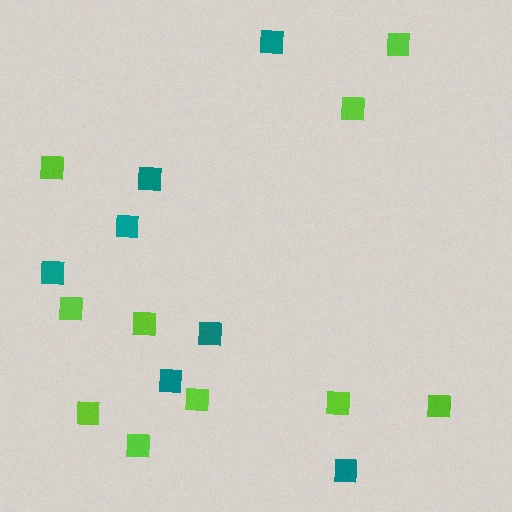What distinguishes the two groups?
There are 2 groups: one group of lime squares (10) and one group of teal squares (7).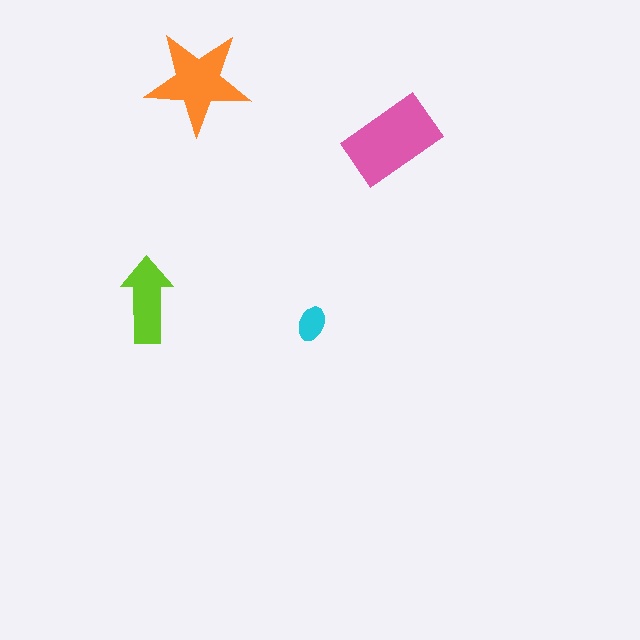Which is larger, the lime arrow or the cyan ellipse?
The lime arrow.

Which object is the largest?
The pink rectangle.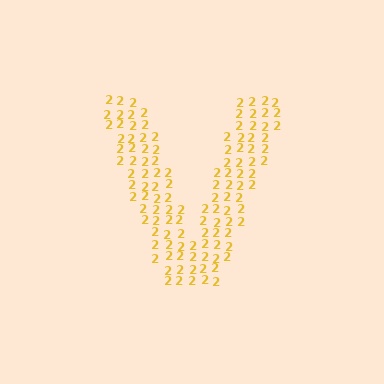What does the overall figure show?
The overall figure shows the letter V.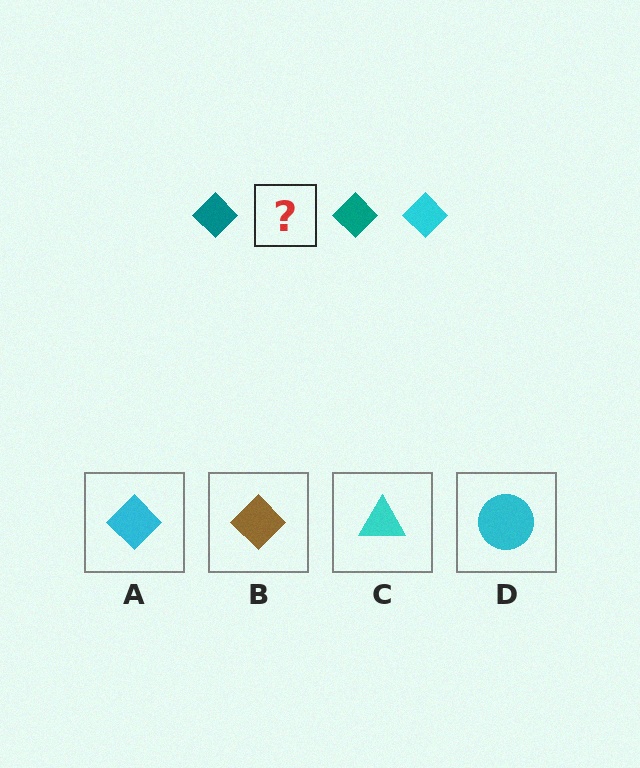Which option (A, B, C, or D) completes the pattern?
A.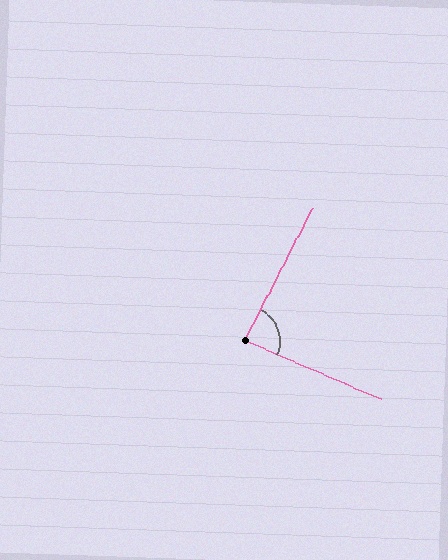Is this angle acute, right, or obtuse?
It is approximately a right angle.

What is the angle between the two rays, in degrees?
Approximately 86 degrees.